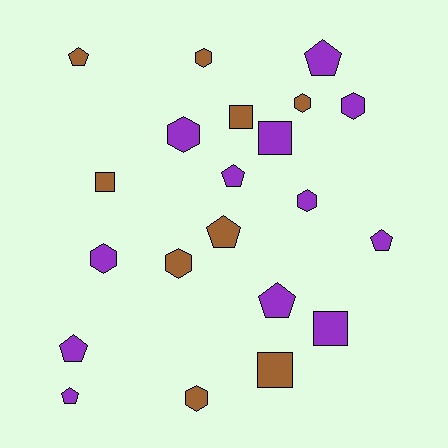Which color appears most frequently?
Purple, with 12 objects.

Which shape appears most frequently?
Pentagon, with 8 objects.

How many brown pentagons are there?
There are 2 brown pentagons.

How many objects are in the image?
There are 21 objects.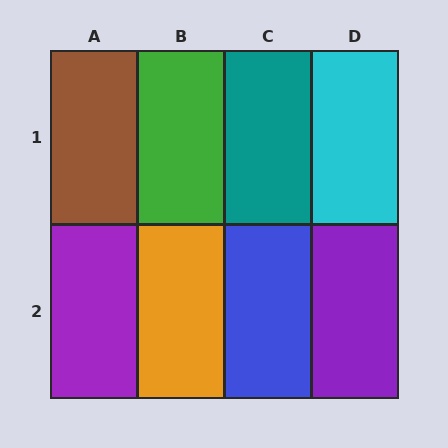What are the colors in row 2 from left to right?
Purple, orange, blue, purple.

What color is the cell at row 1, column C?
Teal.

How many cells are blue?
1 cell is blue.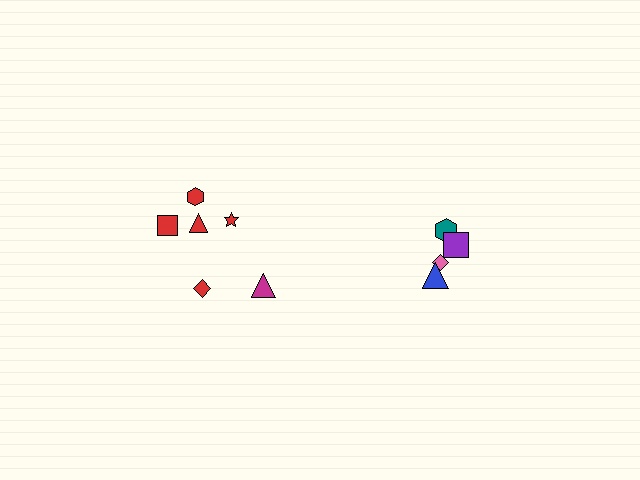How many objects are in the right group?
There are 4 objects.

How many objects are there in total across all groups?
There are 10 objects.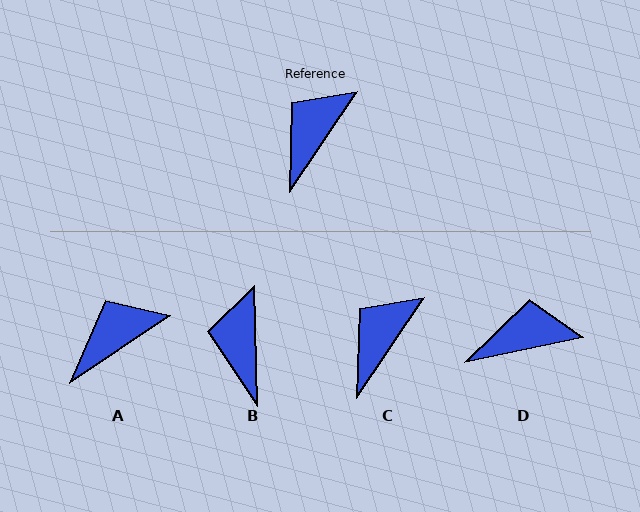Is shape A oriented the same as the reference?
No, it is off by about 22 degrees.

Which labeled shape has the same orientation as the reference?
C.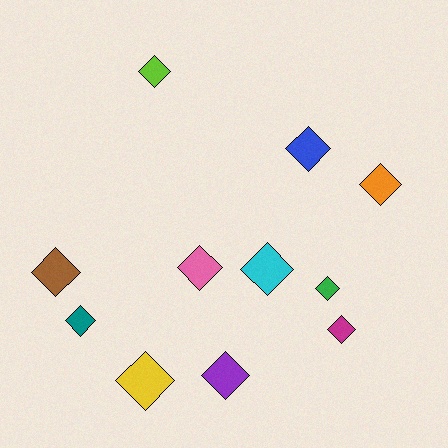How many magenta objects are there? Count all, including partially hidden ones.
There is 1 magenta object.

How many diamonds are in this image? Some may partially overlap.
There are 11 diamonds.